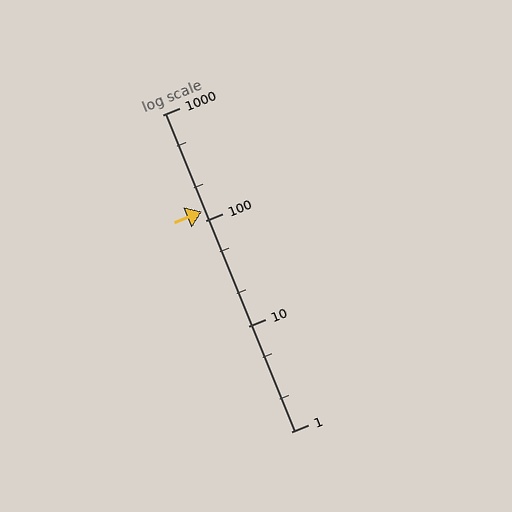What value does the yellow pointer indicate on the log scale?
The pointer indicates approximately 120.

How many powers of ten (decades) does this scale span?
The scale spans 3 decades, from 1 to 1000.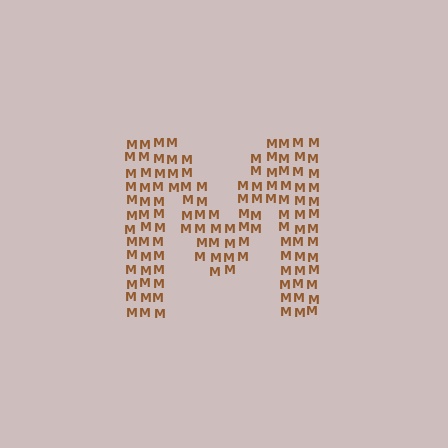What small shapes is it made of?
It is made of small letter M's.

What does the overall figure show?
The overall figure shows the letter M.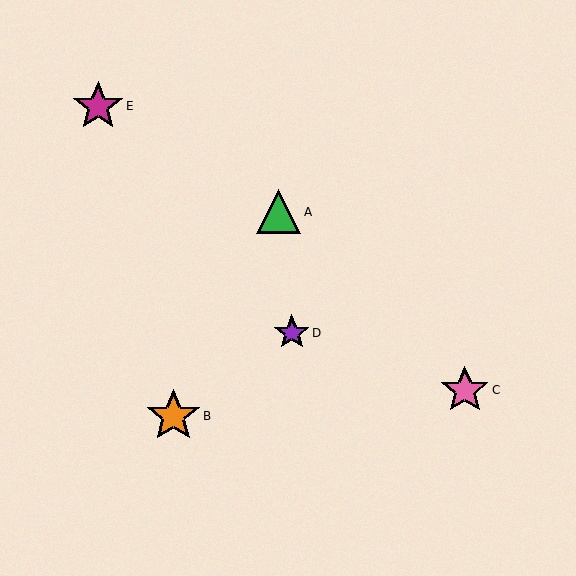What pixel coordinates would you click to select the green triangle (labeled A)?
Click at (279, 212) to select the green triangle A.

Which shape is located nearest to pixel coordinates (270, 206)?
The green triangle (labeled A) at (279, 212) is nearest to that location.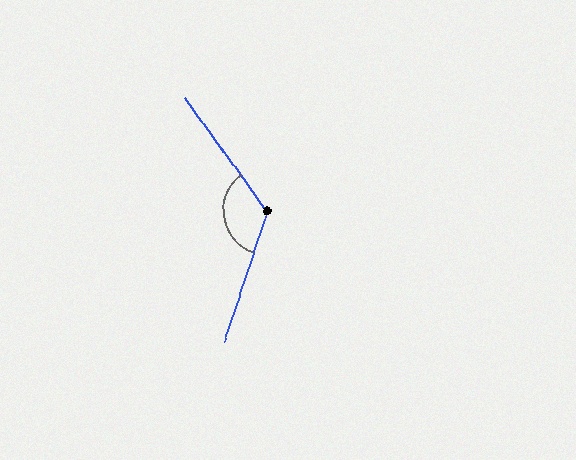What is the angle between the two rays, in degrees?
Approximately 126 degrees.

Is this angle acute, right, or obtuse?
It is obtuse.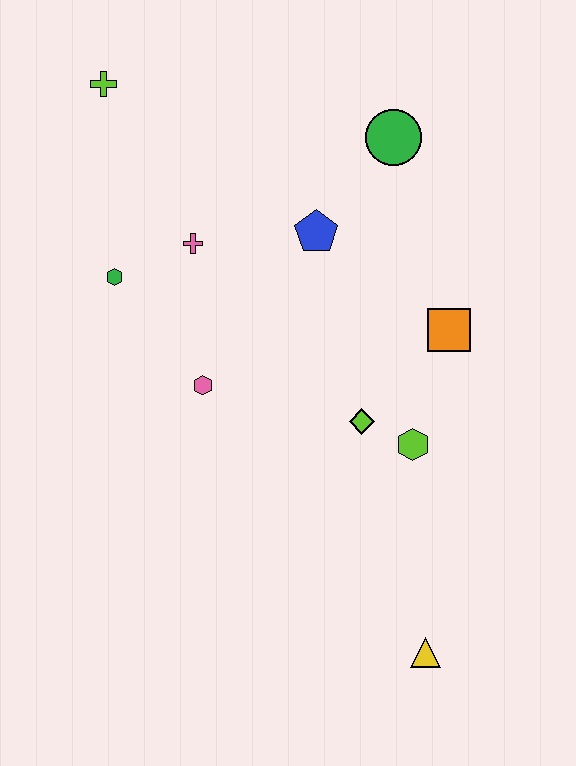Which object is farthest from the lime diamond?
The lime cross is farthest from the lime diamond.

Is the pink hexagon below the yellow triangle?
No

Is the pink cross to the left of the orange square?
Yes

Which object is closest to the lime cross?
The pink cross is closest to the lime cross.